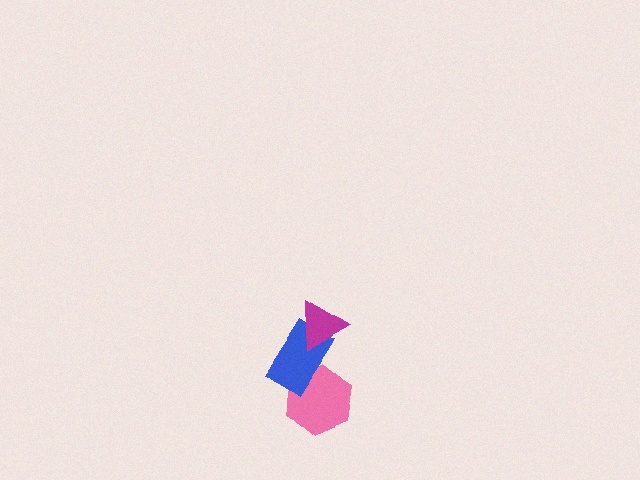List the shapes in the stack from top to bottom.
From top to bottom: the magenta triangle, the blue rectangle, the pink hexagon.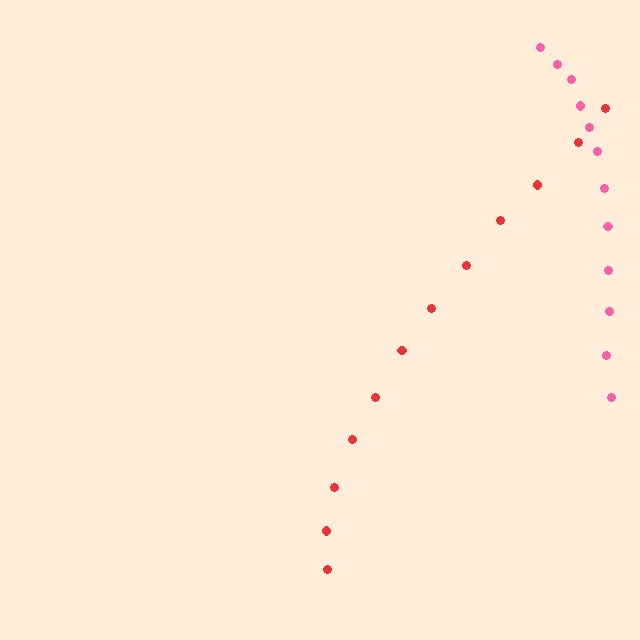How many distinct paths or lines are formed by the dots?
There are 2 distinct paths.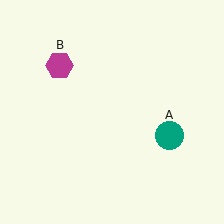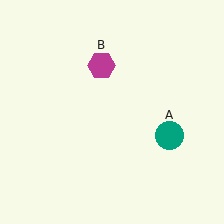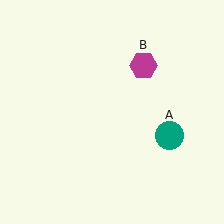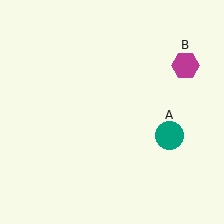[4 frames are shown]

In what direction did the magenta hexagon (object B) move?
The magenta hexagon (object B) moved right.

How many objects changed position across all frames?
1 object changed position: magenta hexagon (object B).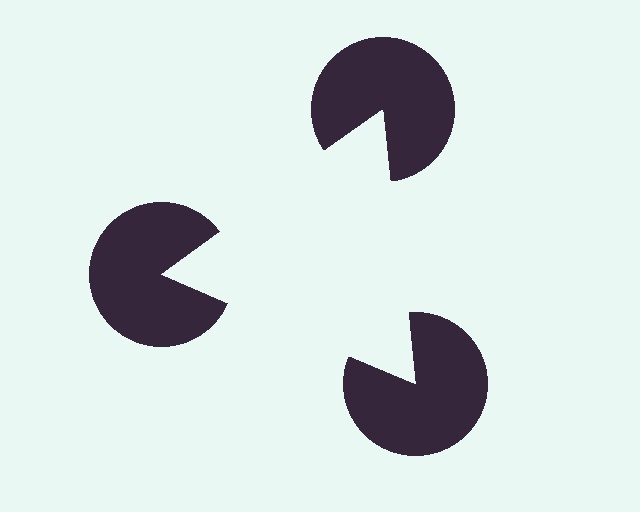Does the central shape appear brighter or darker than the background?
It typically appears slightly brighter than the background, even though no actual brightness change is drawn.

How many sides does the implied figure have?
3 sides.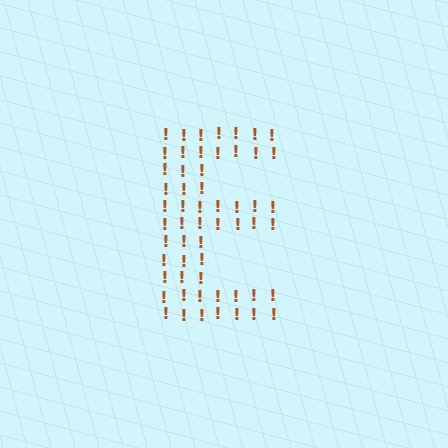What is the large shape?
The large shape is the letter E.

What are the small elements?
The small elements are exclamation marks.